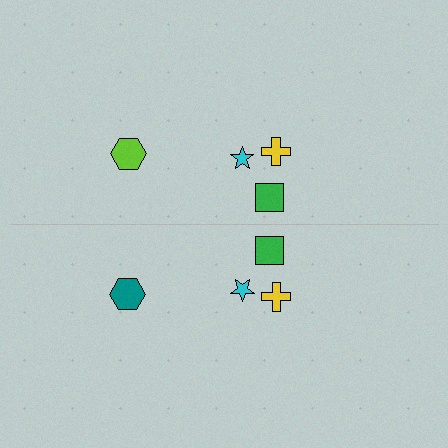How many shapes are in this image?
There are 8 shapes in this image.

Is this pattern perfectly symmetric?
No, the pattern is not perfectly symmetric. The teal hexagon on the bottom side breaks the symmetry — its mirror counterpart is lime.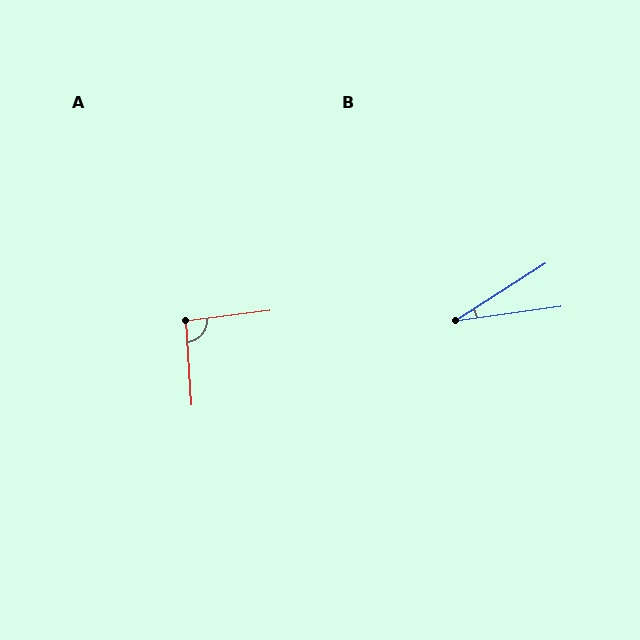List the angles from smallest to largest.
B (25°), A (93°).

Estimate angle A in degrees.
Approximately 93 degrees.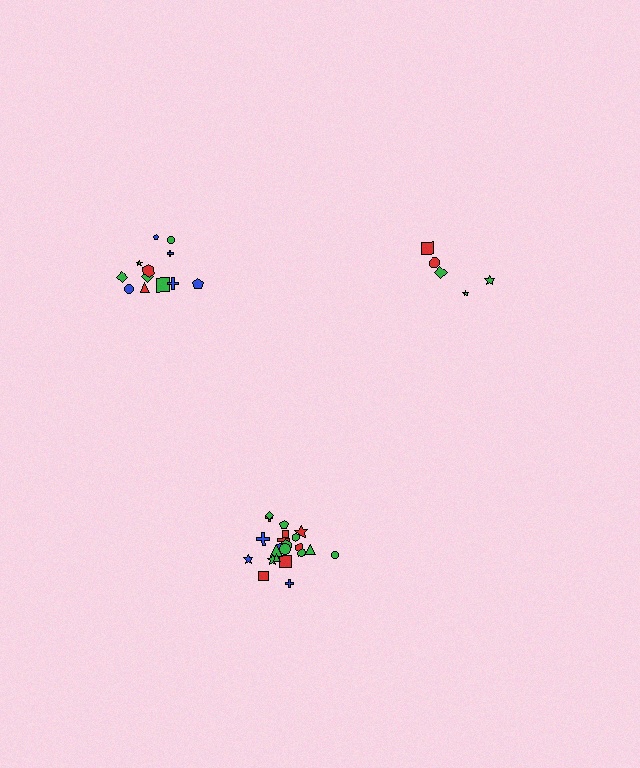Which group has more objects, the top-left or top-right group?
The top-left group.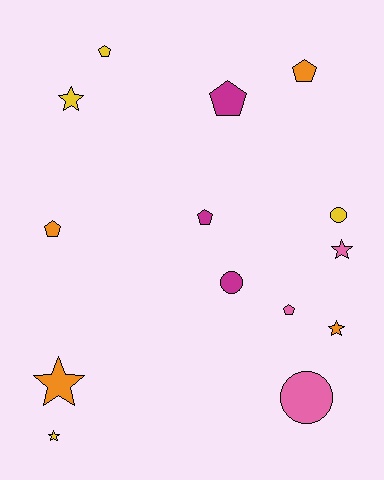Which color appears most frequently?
Orange, with 4 objects.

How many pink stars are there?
There is 1 pink star.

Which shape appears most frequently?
Pentagon, with 6 objects.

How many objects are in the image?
There are 14 objects.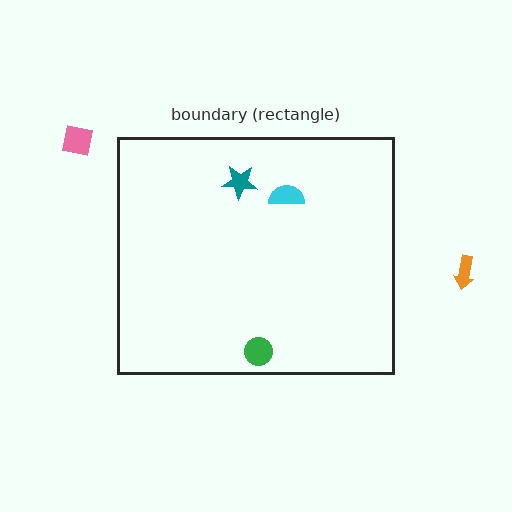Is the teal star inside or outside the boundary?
Inside.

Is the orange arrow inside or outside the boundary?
Outside.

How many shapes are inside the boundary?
3 inside, 2 outside.